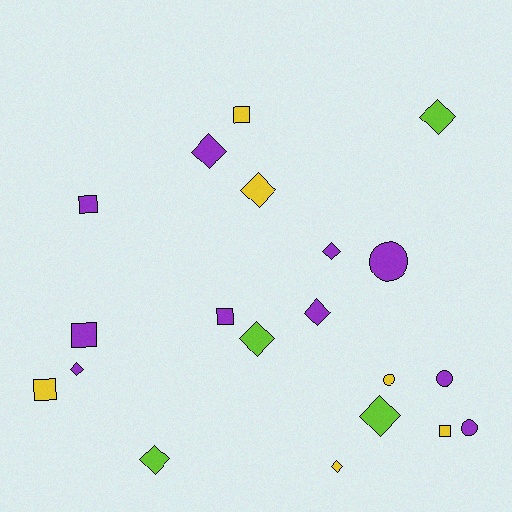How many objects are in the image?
There are 20 objects.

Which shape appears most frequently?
Diamond, with 10 objects.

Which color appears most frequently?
Purple, with 10 objects.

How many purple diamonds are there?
There are 4 purple diamonds.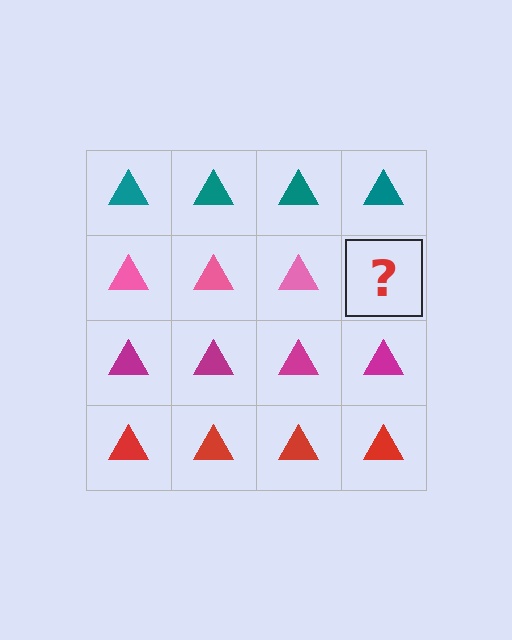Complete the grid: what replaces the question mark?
The question mark should be replaced with a pink triangle.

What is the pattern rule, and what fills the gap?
The rule is that each row has a consistent color. The gap should be filled with a pink triangle.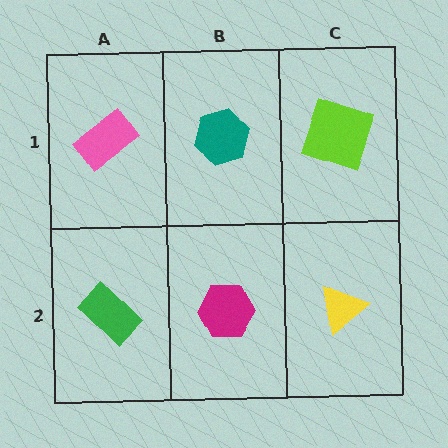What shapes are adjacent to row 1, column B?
A magenta hexagon (row 2, column B), a pink rectangle (row 1, column A), a lime square (row 1, column C).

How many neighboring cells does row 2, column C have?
2.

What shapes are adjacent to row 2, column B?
A teal hexagon (row 1, column B), a green rectangle (row 2, column A), a yellow triangle (row 2, column C).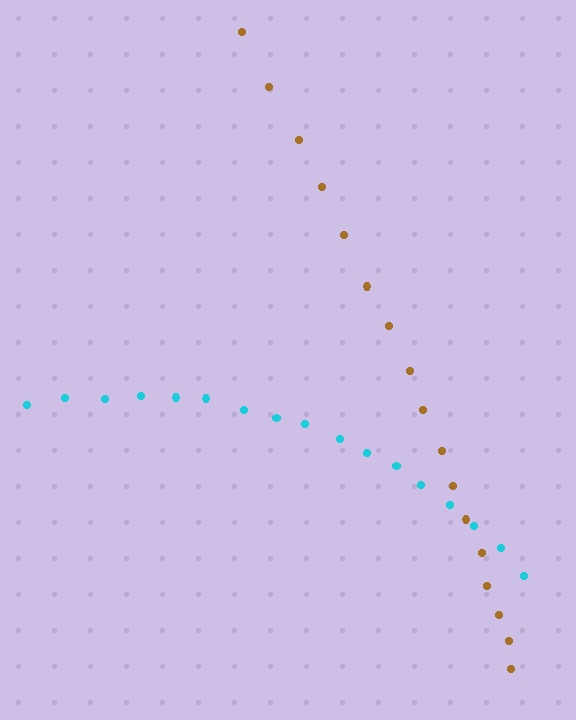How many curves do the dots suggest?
There are 2 distinct paths.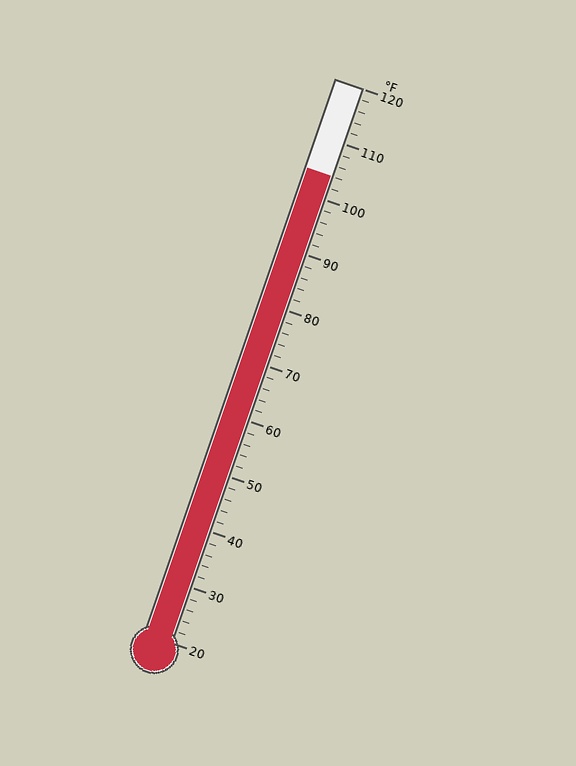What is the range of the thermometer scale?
The thermometer scale ranges from 20°F to 120°F.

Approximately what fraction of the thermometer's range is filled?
The thermometer is filled to approximately 85% of its range.